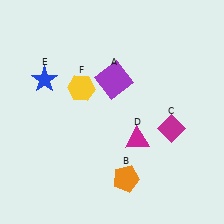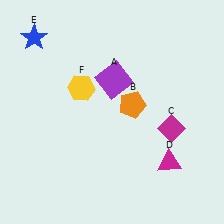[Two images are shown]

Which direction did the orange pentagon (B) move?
The orange pentagon (B) moved up.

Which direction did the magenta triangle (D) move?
The magenta triangle (D) moved right.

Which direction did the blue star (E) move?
The blue star (E) moved up.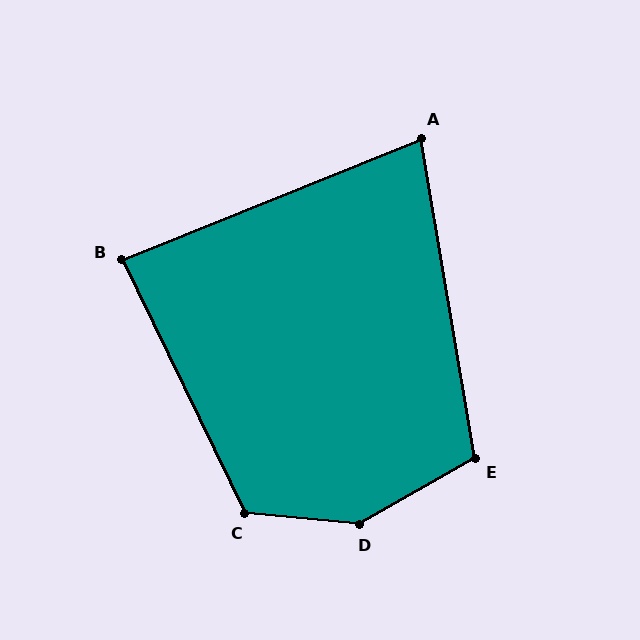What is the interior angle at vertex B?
Approximately 86 degrees (approximately right).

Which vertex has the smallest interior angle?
A, at approximately 78 degrees.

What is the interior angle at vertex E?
Approximately 110 degrees (obtuse).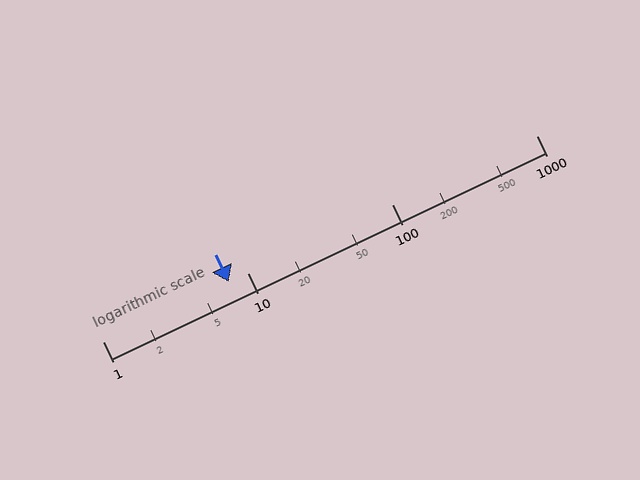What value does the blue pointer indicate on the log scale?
The pointer indicates approximately 7.4.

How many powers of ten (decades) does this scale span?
The scale spans 3 decades, from 1 to 1000.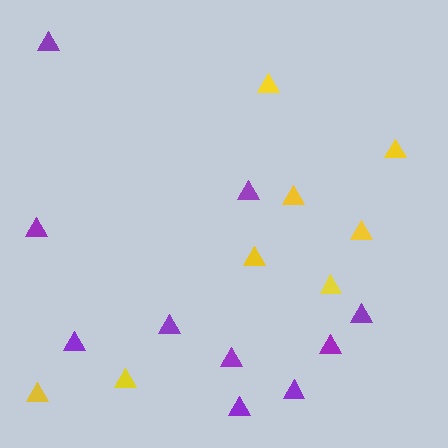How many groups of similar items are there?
There are 2 groups: one group of yellow triangles (8) and one group of purple triangles (10).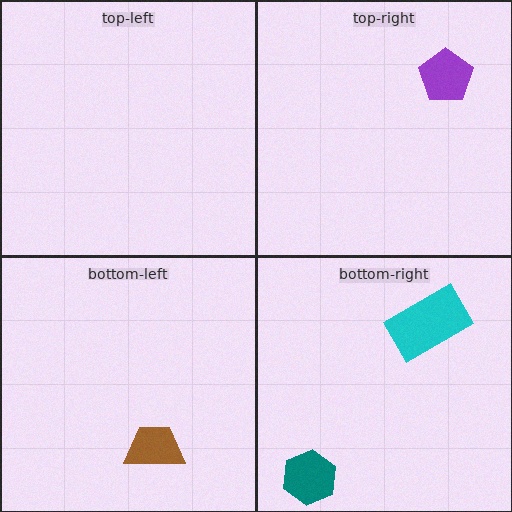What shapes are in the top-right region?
The purple pentagon.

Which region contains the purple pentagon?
The top-right region.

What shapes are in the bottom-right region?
The teal hexagon, the cyan rectangle.